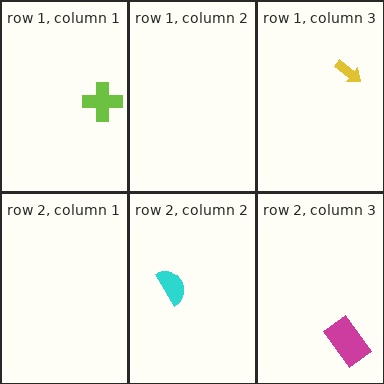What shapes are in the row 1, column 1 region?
The lime cross.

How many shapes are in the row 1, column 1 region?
1.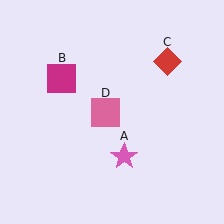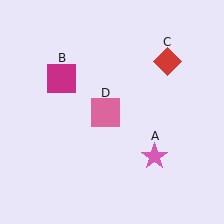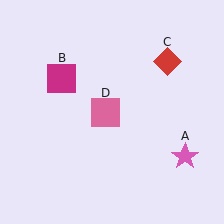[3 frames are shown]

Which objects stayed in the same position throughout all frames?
Magenta square (object B) and red diamond (object C) and pink square (object D) remained stationary.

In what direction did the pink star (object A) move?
The pink star (object A) moved right.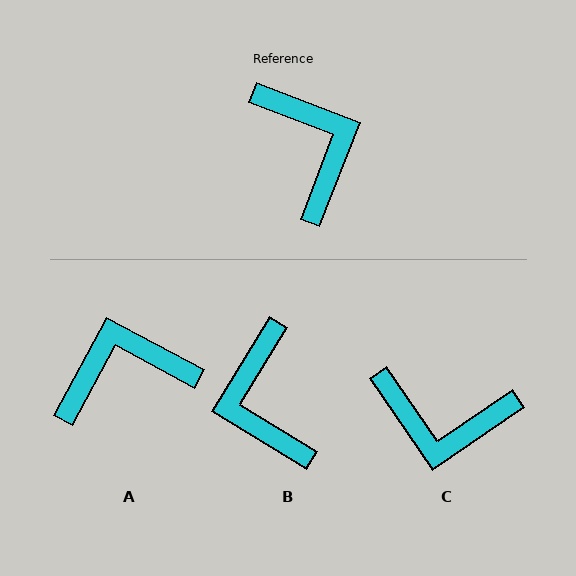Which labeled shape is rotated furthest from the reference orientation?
B, about 170 degrees away.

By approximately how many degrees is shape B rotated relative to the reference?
Approximately 170 degrees counter-clockwise.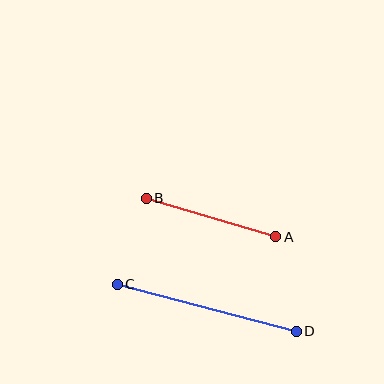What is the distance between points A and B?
The distance is approximately 135 pixels.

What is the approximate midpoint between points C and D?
The midpoint is at approximately (207, 308) pixels.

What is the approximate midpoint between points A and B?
The midpoint is at approximately (211, 218) pixels.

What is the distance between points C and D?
The distance is approximately 185 pixels.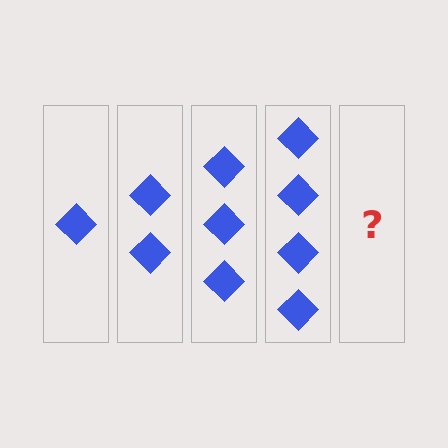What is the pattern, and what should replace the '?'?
The pattern is that each step adds one more diamond. The '?' should be 5 diamonds.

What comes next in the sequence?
The next element should be 5 diamonds.